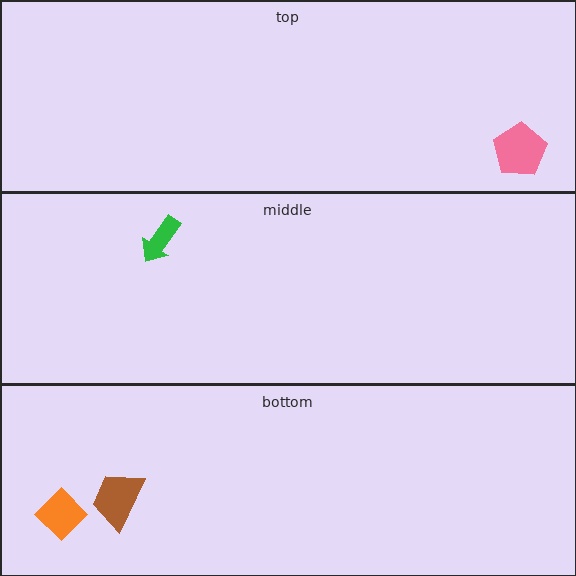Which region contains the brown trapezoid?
The bottom region.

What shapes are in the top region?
The pink pentagon.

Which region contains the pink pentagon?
The top region.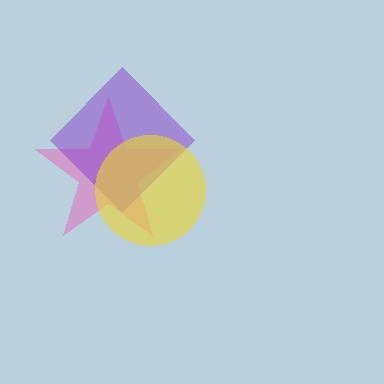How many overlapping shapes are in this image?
There are 3 overlapping shapes in the image.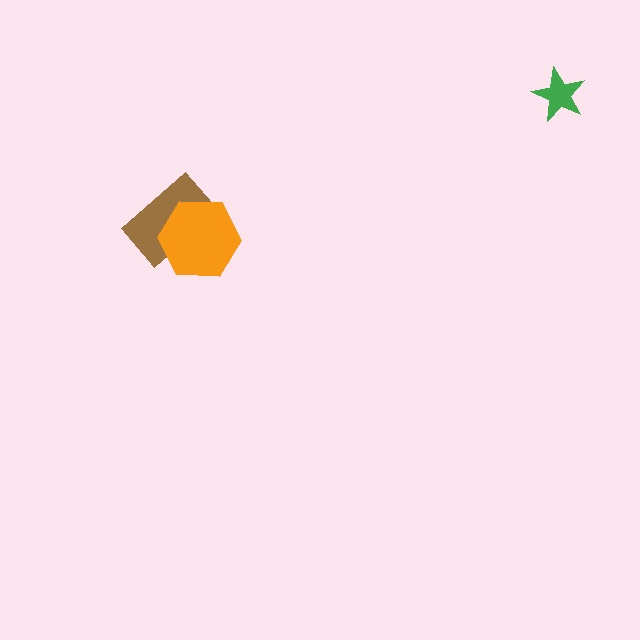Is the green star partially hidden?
No, no other shape covers it.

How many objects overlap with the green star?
0 objects overlap with the green star.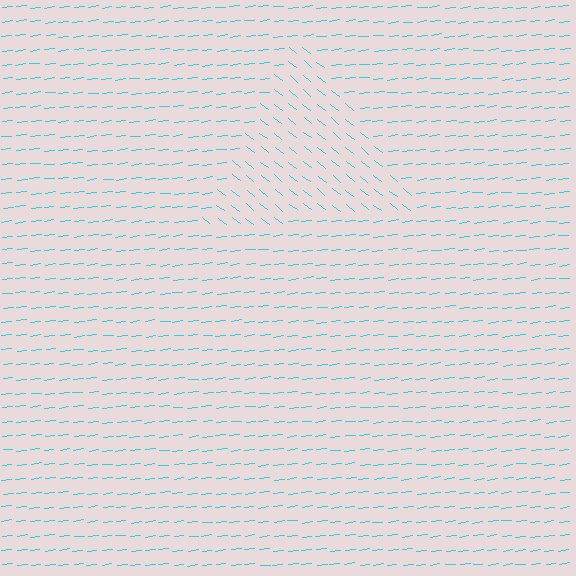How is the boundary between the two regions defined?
The boundary is defined purely by a change in line orientation (approximately 45 degrees difference). All lines are the same color and thickness.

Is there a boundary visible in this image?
Yes, there is a texture boundary formed by a change in line orientation.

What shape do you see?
I see a triangle.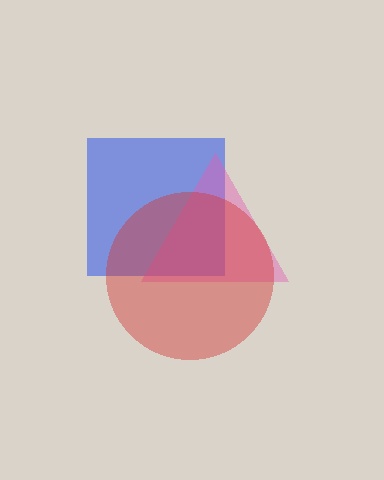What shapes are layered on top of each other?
The layered shapes are: a blue square, a pink triangle, a red circle.